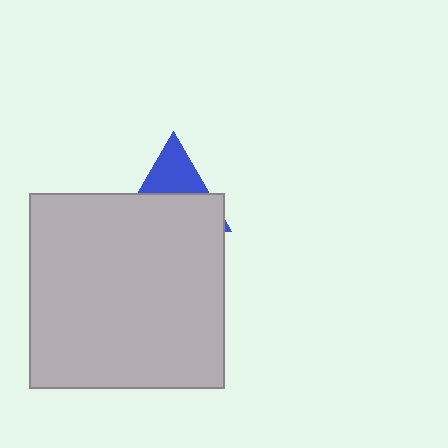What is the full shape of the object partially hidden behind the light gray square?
The partially hidden object is a blue triangle.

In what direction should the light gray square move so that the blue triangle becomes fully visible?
The light gray square should move down. That is the shortest direction to clear the overlap and leave the blue triangle fully visible.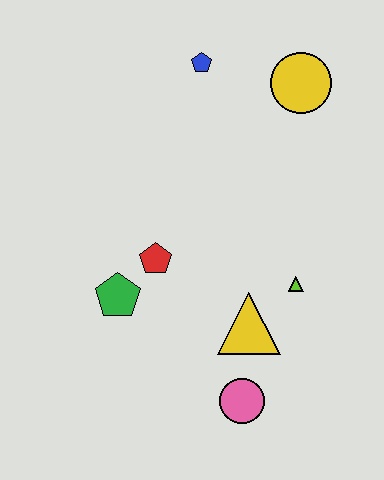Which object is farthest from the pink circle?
The blue pentagon is farthest from the pink circle.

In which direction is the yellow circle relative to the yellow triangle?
The yellow circle is above the yellow triangle.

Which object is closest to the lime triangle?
The yellow triangle is closest to the lime triangle.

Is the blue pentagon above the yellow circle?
Yes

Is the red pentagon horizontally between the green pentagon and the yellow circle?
Yes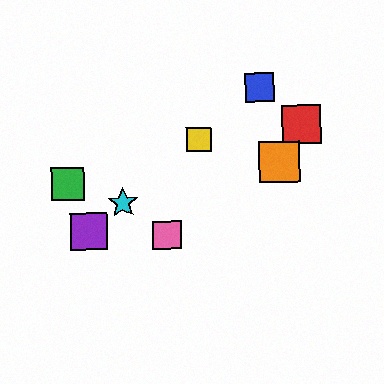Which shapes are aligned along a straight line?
The blue square, the yellow square, the purple square, the cyan star are aligned along a straight line.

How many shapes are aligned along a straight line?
4 shapes (the blue square, the yellow square, the purple square, the cyan star) are aligned along a straight line.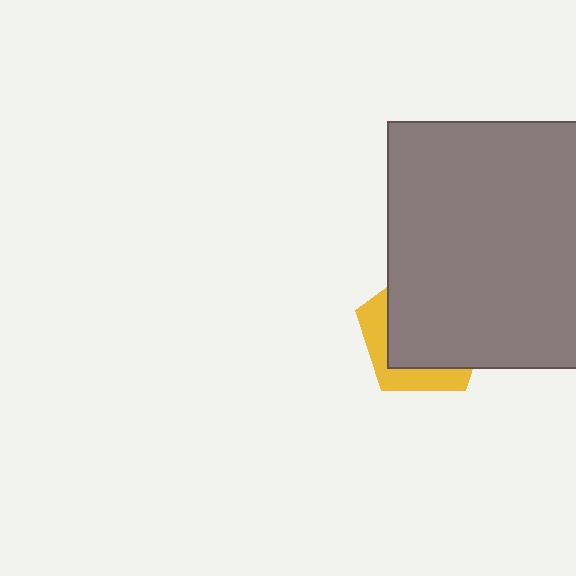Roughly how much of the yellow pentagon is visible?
A small part of it is visible (roughly 30%).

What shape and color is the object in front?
The object in front is a gray square.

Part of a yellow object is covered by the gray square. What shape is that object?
It is a pentagon.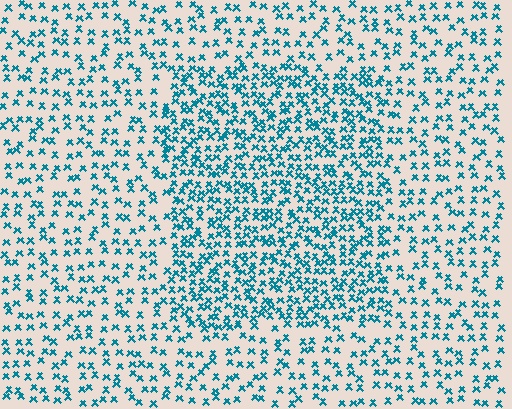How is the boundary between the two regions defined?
The boundary is defined by a change in element density (approximately 1.9x ratio). All elements are the same color, size, and shape.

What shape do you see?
I see a rectangle.